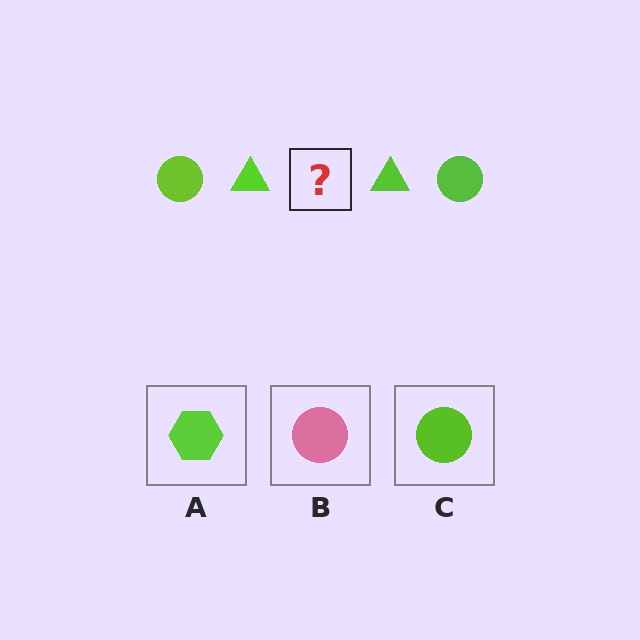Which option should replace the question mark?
Option C.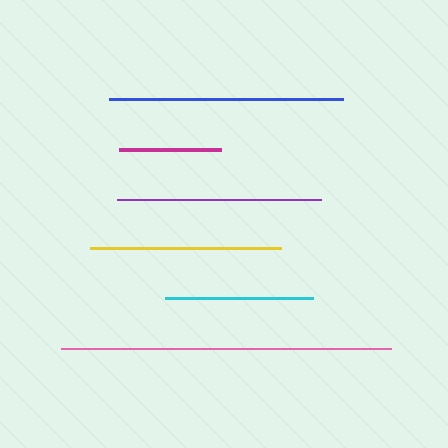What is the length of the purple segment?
The purple segment is approximately 204 pixels long.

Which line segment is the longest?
The pink line is the longest at approximately 330 pixels.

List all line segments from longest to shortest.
From longest to shortest: pink, blue, purple, yellow, cyan, magenta.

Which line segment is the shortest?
The magenta line is the shortest at approximately 102 pixels.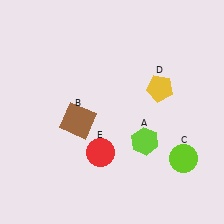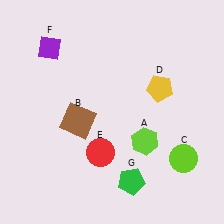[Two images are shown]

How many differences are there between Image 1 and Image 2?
There are 2 differences between the two images.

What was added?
A purple diamond (F), a green pentagon (G) were added in Image 2.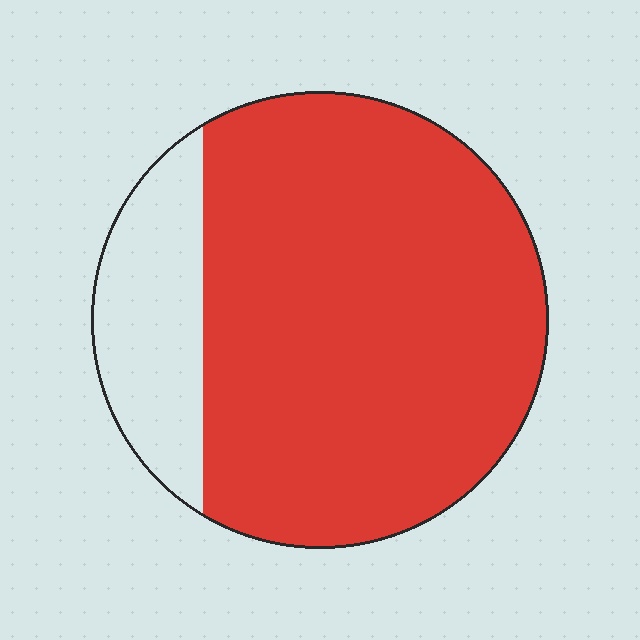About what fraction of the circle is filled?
About four fifths (4/5).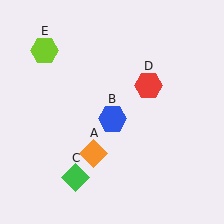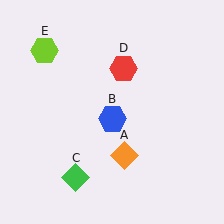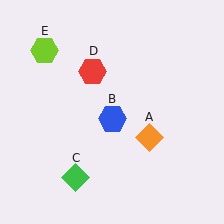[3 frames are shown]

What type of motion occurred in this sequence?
The orange diamond (object A), red hexagon (object D) rotated counterclockwise around the center of the scene.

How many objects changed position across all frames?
2 objects changed position: orange diamond (object A), red hexagon (object D).